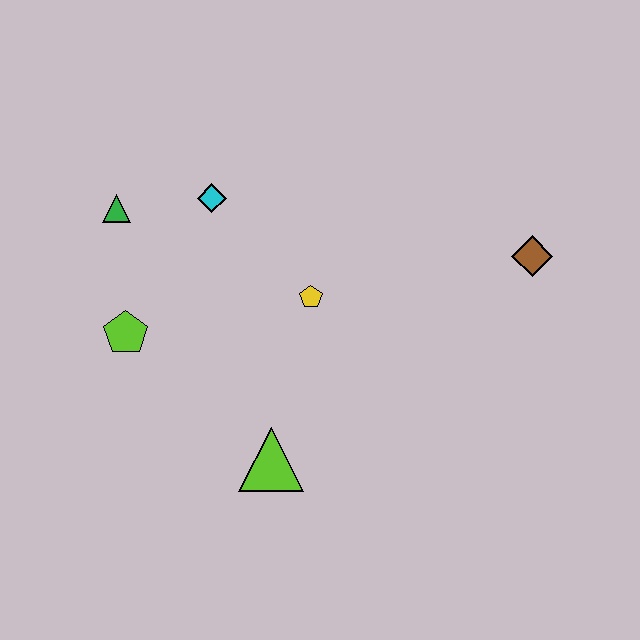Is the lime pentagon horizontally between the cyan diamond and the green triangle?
Yes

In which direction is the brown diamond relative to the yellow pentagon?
The brown diamond is to the right of the yellow pentagon.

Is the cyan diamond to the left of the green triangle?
No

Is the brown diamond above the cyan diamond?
No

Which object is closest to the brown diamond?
The yellow pentagon is closest to the brown diamond.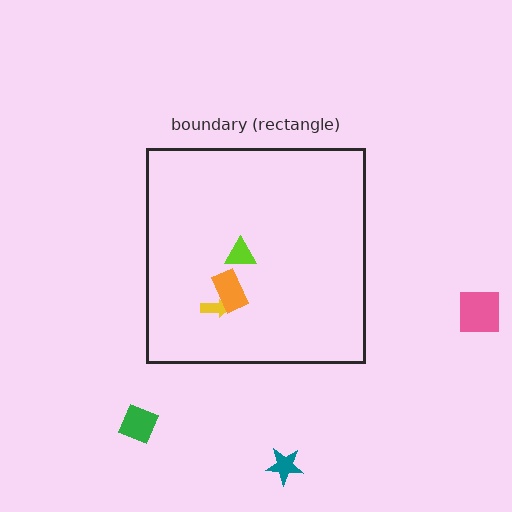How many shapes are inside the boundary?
3 inside, 3 outside.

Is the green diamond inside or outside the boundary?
Outside.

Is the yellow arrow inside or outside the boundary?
Inside.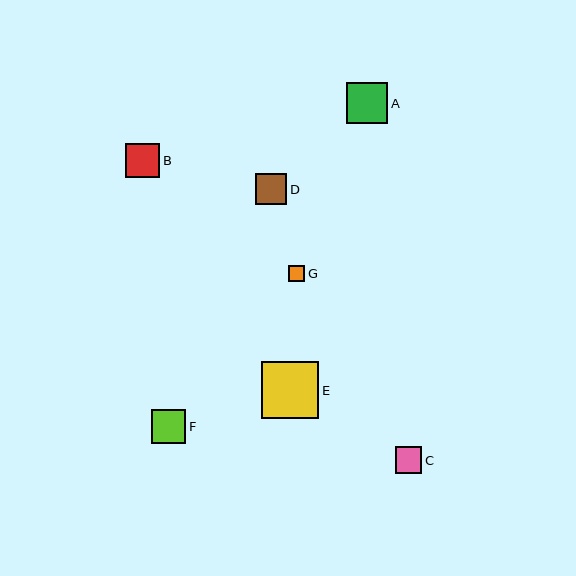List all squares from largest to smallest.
From largest to smallest: E, A, F, B, D, C, G.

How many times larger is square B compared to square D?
Square B is approximately 1.1 times the size of square D.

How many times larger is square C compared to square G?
Square C is approximately 1.7 times the size of square G.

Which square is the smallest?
Square G is the smallest with a size of approximately 16 pixels.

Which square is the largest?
Square E is the largest with a size of approximately 57 pixels.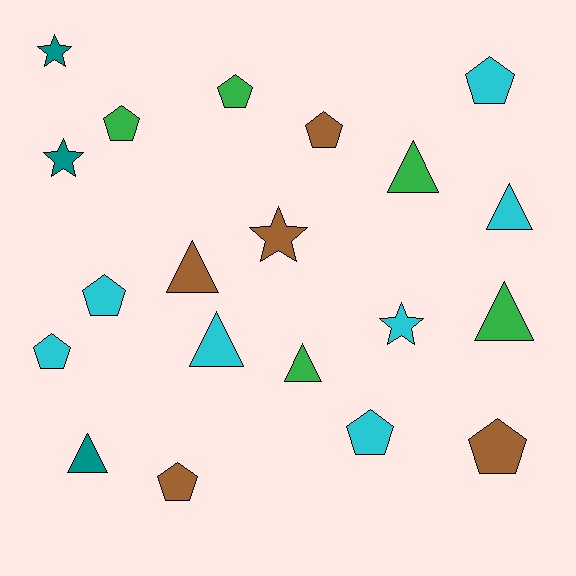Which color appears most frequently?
Cyan, with 7 objects.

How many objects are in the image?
There are 20 objects.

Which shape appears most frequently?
Pentagon, with 9 objects.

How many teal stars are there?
There are 2 teal stars.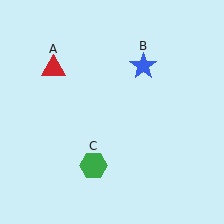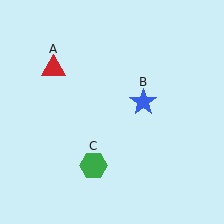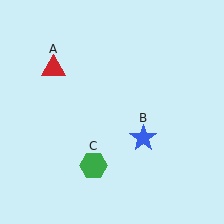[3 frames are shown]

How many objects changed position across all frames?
1 object changed position: blue star (object B).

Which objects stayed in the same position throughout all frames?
Red triangle (object A) and green hexagon (object C) remained stationary.